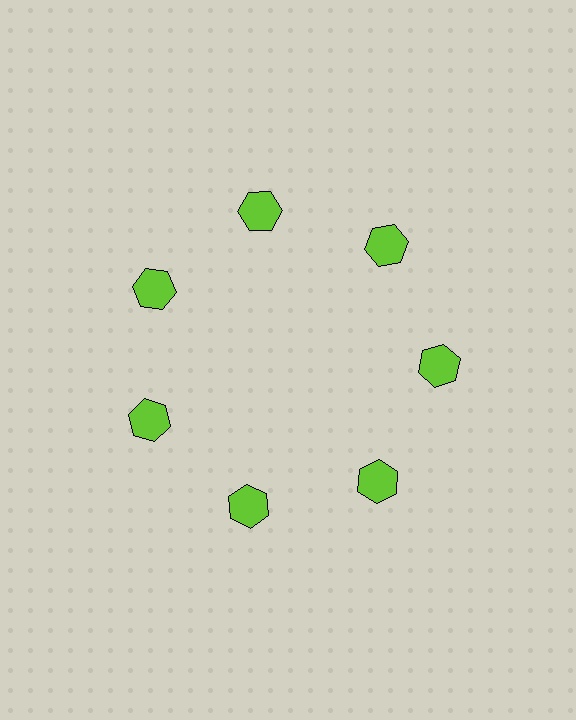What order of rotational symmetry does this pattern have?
This pattern has 7-fold rotational symmetry.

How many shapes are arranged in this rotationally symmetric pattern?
There are 7 shapes, arranged in 7 groups of 1.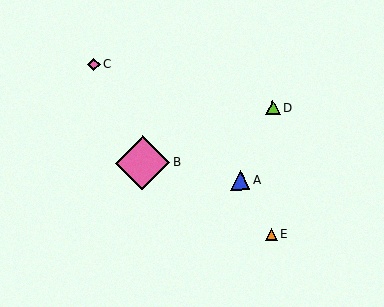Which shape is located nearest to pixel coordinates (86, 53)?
The pink diamond (labeled C) at (94, 64) is nearest to that location.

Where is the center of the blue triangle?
The center of the blue triangle is at (240, 180).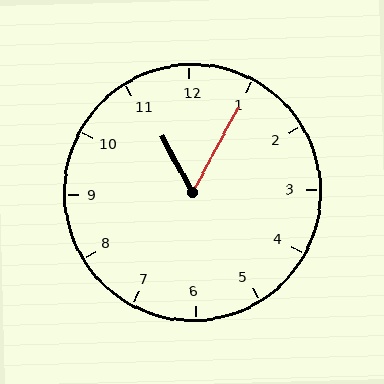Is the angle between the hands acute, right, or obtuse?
It is acute.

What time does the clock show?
11:05.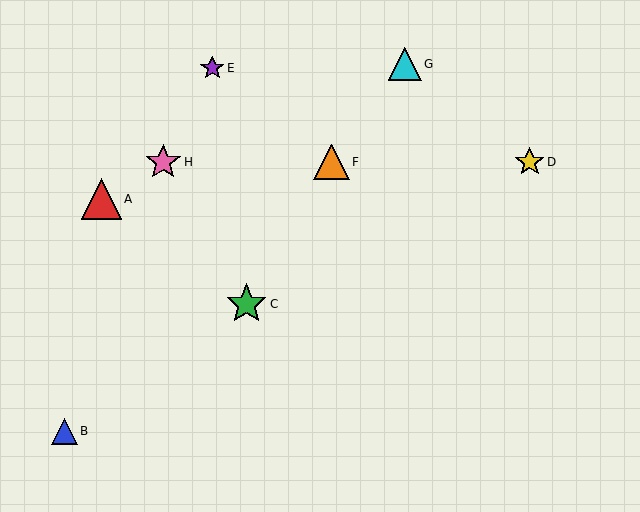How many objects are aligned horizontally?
3 objects (D, F, H) are aligned horizontally.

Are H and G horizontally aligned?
No, H is at y≈162 and G is at y≈64.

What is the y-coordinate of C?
Object C is at y≈304.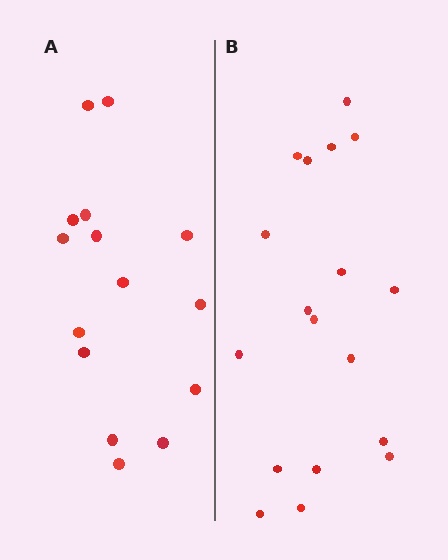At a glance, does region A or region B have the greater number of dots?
Region B (the right region) has more dots.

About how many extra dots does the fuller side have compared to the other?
Region B has just a few more — roughly 2 or 3 more dots than region A.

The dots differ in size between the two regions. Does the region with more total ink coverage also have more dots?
No. Region A has more total ink coverage because its dots are larger, but region B actually contains more individual dots. Total area can be misleading — the number of items is what matters here.